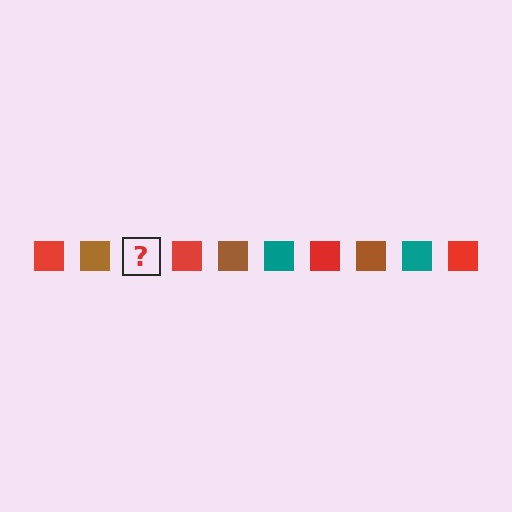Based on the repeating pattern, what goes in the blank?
The blank should be a teal square.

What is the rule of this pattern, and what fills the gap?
The rule is that the pattern cycles through red, brown, teal squares. The gap should be filled with a teal square.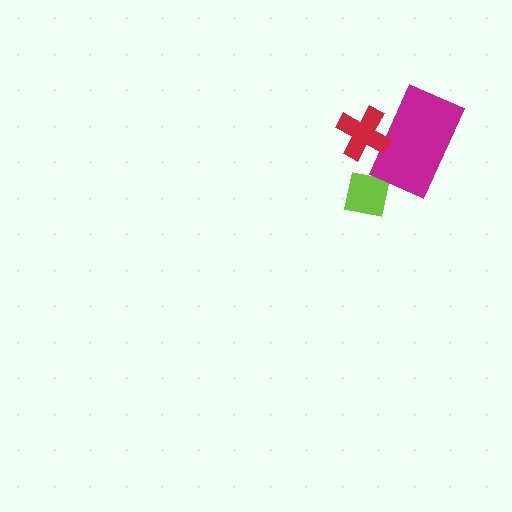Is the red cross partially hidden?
No, no other shape covers it.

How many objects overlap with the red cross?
1 object overlaps with the red cross.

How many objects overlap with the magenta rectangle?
1 object overlaps with the magenta rectangle.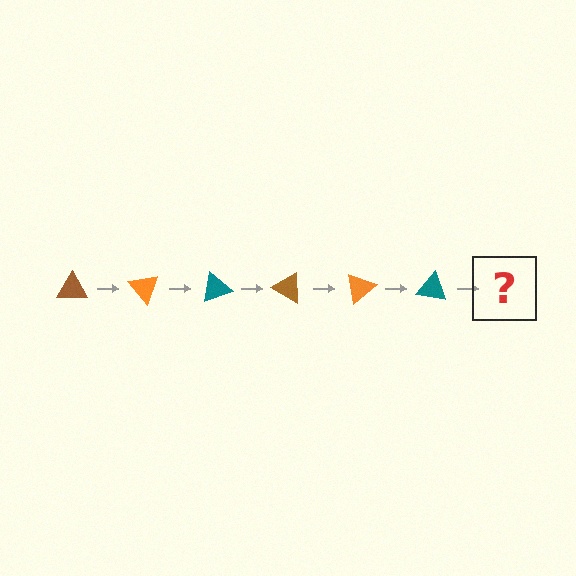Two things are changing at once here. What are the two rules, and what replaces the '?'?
The two rules are that it rotates 50 degrees each step and the color cycles through brown, orange, and teal. The '?' should be a brown triangle, rotated 300 degrees from the start.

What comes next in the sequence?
The next element should be a brown triangle, rotated 300 degrees from the start.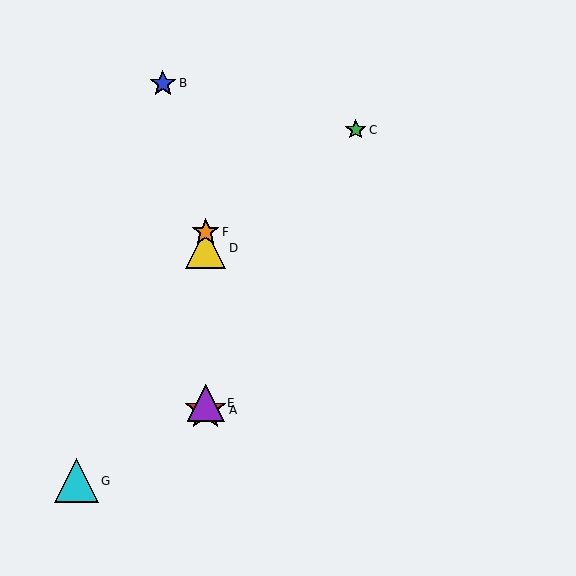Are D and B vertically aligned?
No, D is at x≈206 and B is at x≈163.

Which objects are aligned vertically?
Objects A, D, E, F are aligned vertically.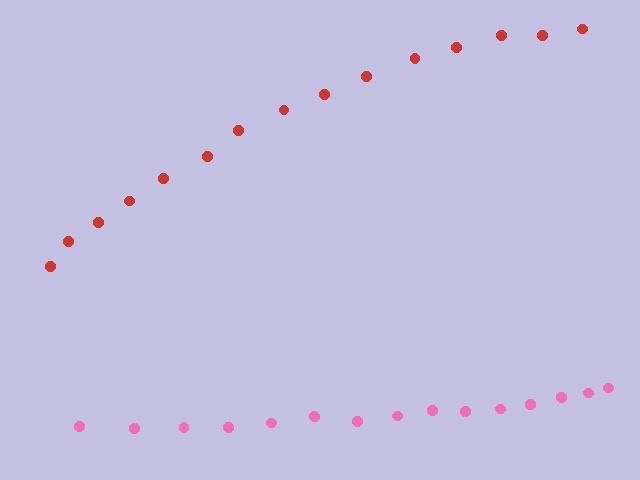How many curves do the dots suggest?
There are 2 distinct paths.